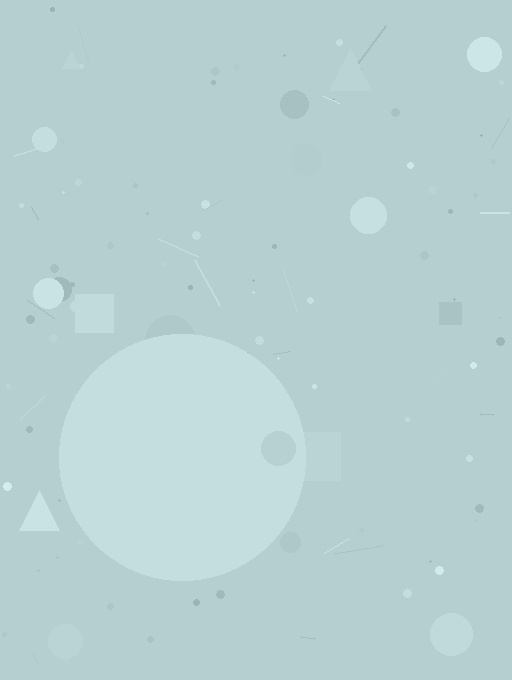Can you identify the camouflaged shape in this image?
The camouflaged shape is a circle.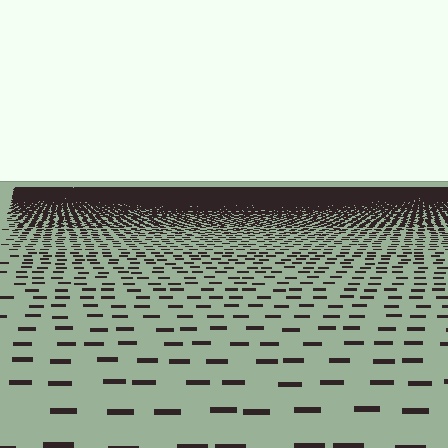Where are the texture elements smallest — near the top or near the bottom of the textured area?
Near the top.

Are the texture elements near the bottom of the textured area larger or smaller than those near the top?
Larger. Near the bottom, elements are closer to the viewer and appear at a bigger on-screen size.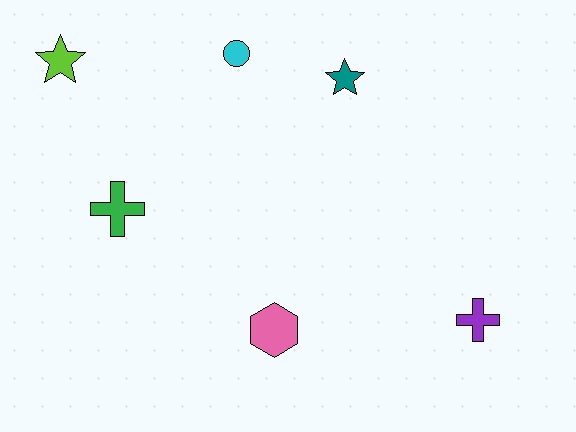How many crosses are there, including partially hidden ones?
There are 2 crosses.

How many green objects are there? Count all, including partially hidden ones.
There is 1 green object.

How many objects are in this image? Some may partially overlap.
There are 6 objects.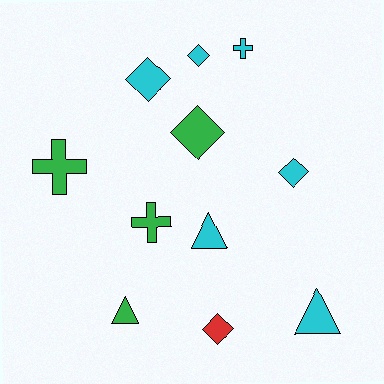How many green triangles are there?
There is 1 green triangle.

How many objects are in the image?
There are 11 objects.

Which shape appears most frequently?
Diamond, with 5 objects.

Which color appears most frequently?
Cyan, with 6 objects.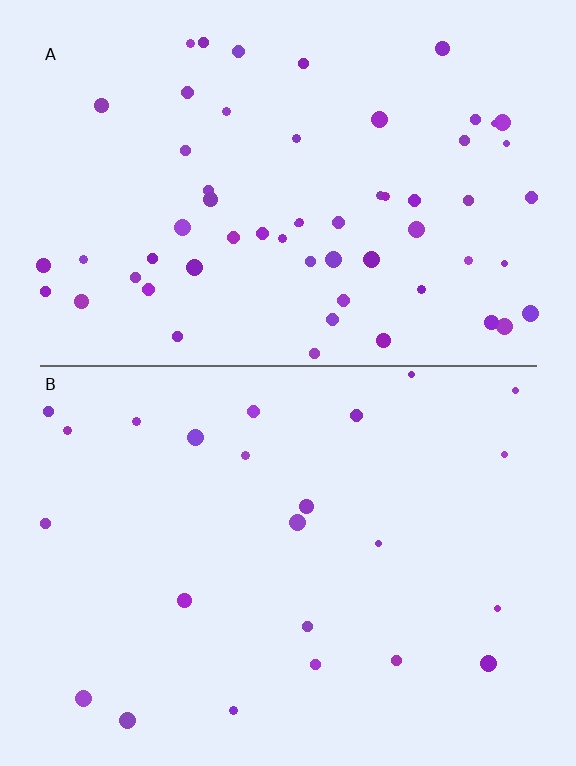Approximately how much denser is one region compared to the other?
Approximately 2.6× — region A over region B.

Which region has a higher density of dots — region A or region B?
A (the top).